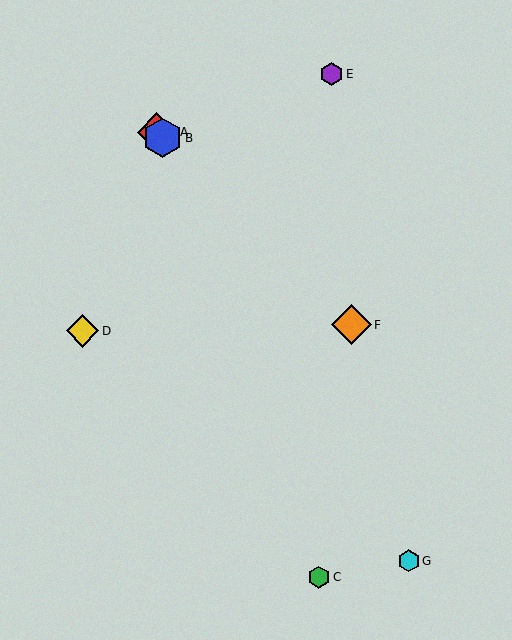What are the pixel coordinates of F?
Object F is at (351, 325).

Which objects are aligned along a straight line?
Objects A, B, F are aligned along a straight line.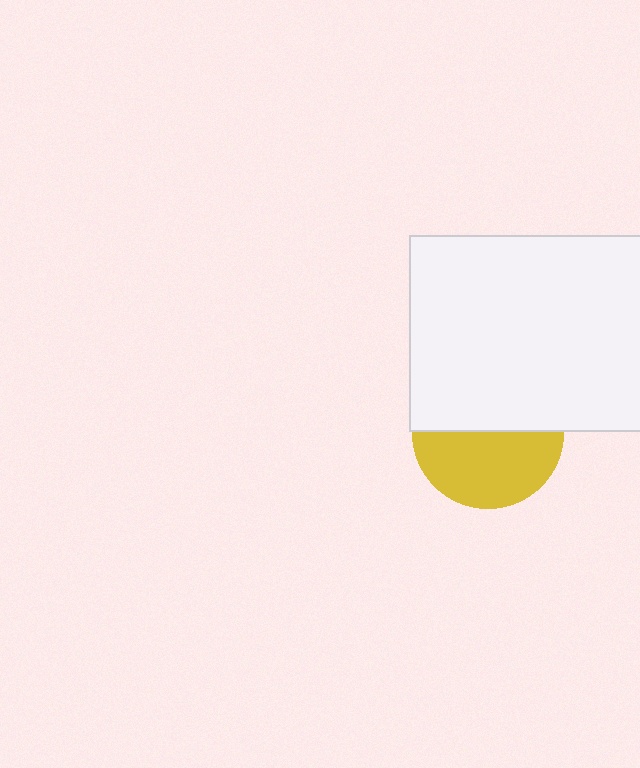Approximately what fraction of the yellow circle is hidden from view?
Roughly 49% of the yellow circle is hidden behind the white rectangle.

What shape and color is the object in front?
The object in front is a white rectangle.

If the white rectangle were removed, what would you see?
You would see the complete yellow circle.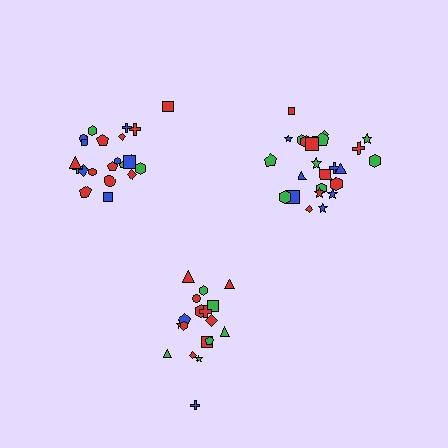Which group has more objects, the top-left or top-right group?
The top-right group.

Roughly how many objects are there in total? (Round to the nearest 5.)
Roughly 65 objects in total.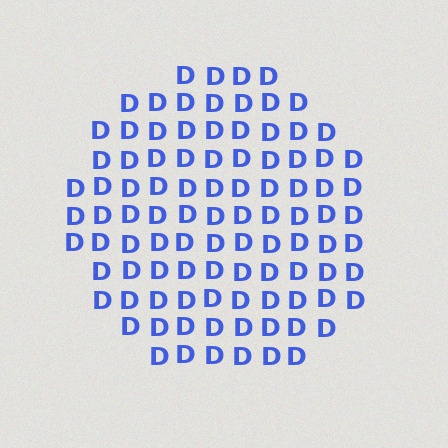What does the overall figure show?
The overall figure shows a circle.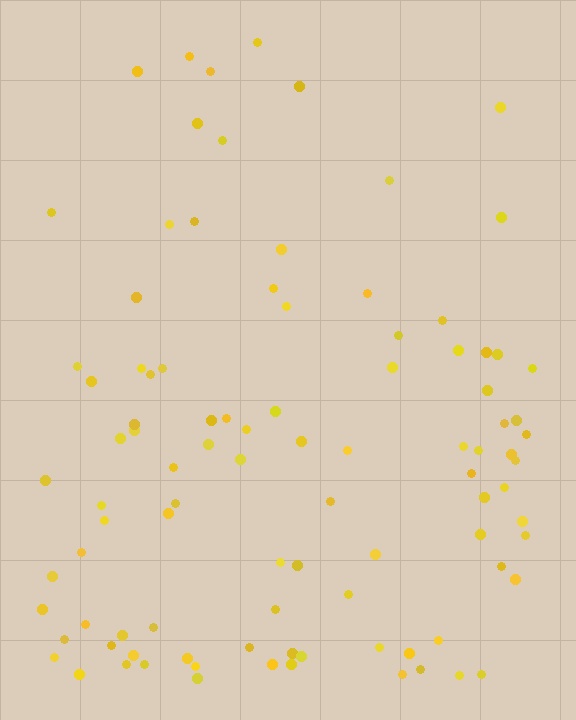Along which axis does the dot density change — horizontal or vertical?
Vertical.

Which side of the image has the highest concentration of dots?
The bottom.